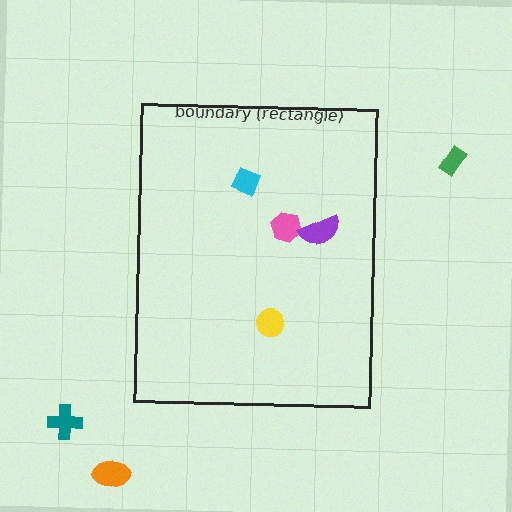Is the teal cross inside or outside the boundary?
Outside.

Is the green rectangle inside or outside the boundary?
Outside.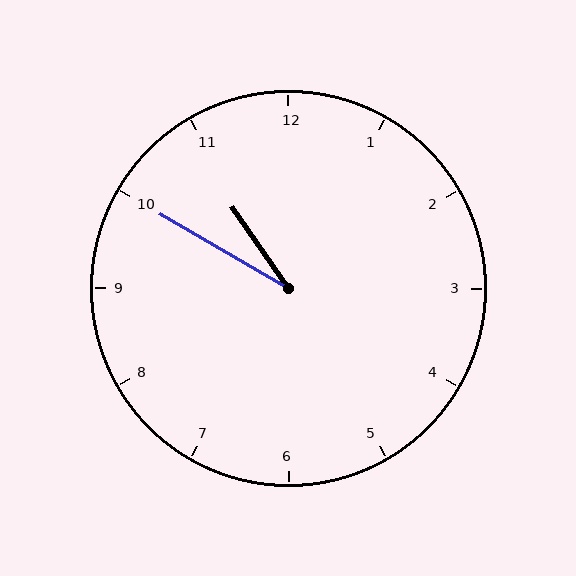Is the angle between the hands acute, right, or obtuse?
It is acute.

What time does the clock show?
10:50.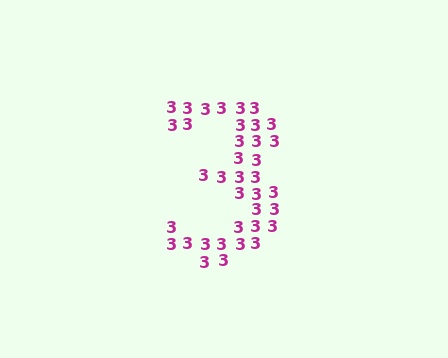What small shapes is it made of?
It is made of small digit 3's.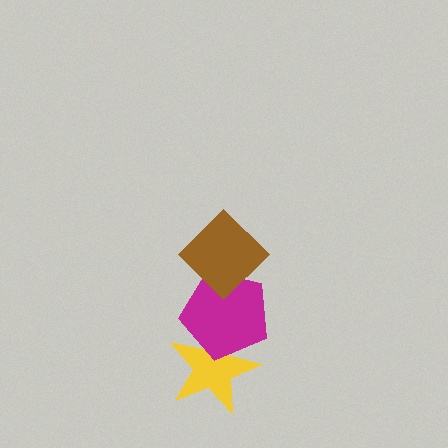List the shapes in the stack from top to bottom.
From top to bottom: the brown diamond, the magenta pentagon, the yellow star.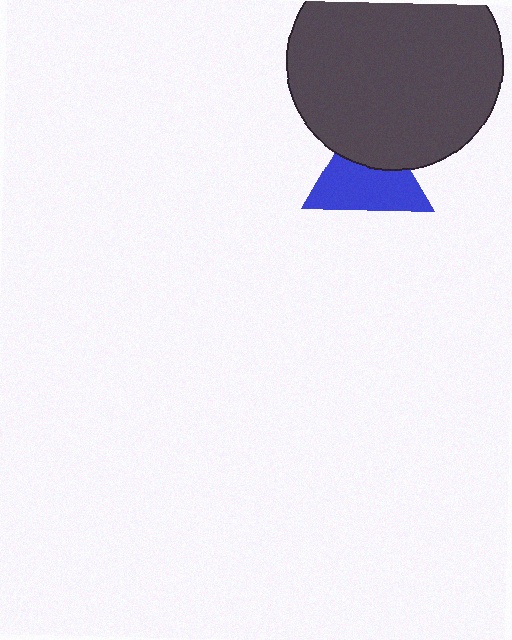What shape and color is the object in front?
The object in front is a dark gray circle.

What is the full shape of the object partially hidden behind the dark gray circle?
The partially hidden object is a blue triangle.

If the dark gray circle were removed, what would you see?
You would see the complete blue triangle.